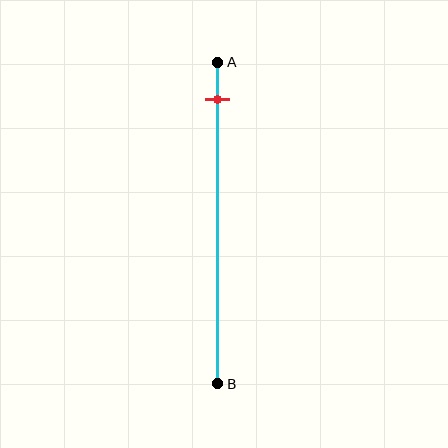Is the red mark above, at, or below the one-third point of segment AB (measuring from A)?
The red mark is above the one-third point of segment AB.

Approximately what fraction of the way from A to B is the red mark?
The red mark is approximately 10% of the way from A to B.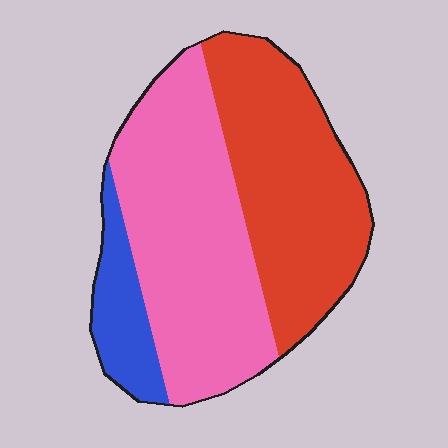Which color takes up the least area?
Blue, at roughly 10%.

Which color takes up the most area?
Pink, at roughly 45%.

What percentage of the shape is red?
Red covers 41% of the shape.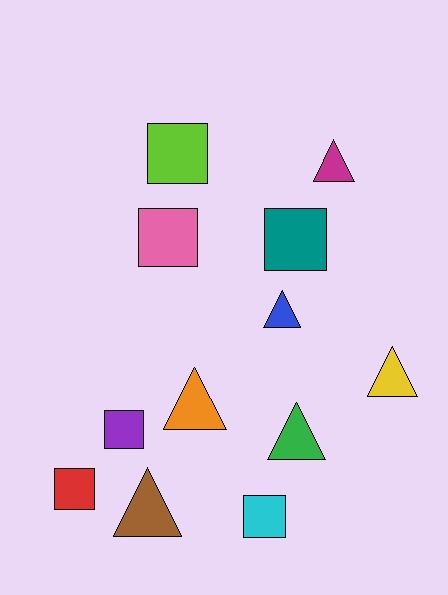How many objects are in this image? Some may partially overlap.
There are 12 objects.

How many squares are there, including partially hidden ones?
There are 6 squares.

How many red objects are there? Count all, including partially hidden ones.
There is 1 red object.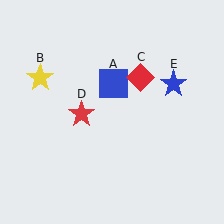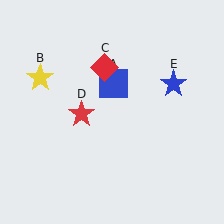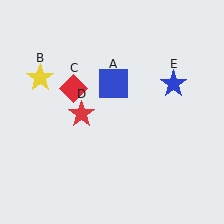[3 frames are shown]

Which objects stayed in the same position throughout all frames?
Blue square (object A) and yellow star (object B) and red star (object D) and blue star (object E) remained stationary.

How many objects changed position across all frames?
1 object changed position: red diamond (object C).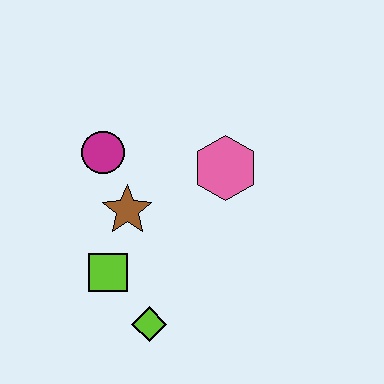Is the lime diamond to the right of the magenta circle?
Yes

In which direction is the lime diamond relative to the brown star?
The lime diamond is below the brown star.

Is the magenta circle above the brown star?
Yes